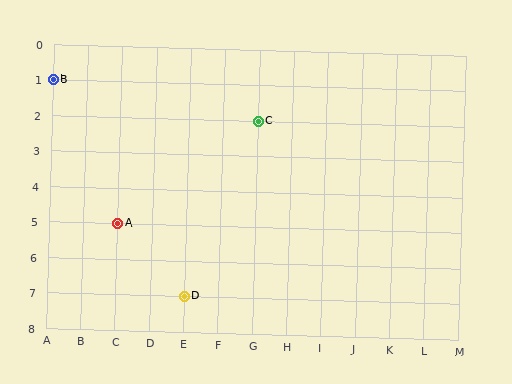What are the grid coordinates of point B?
Point B is at grid coordinates (A, 1).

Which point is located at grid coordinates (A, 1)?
Point B is at (A, 1).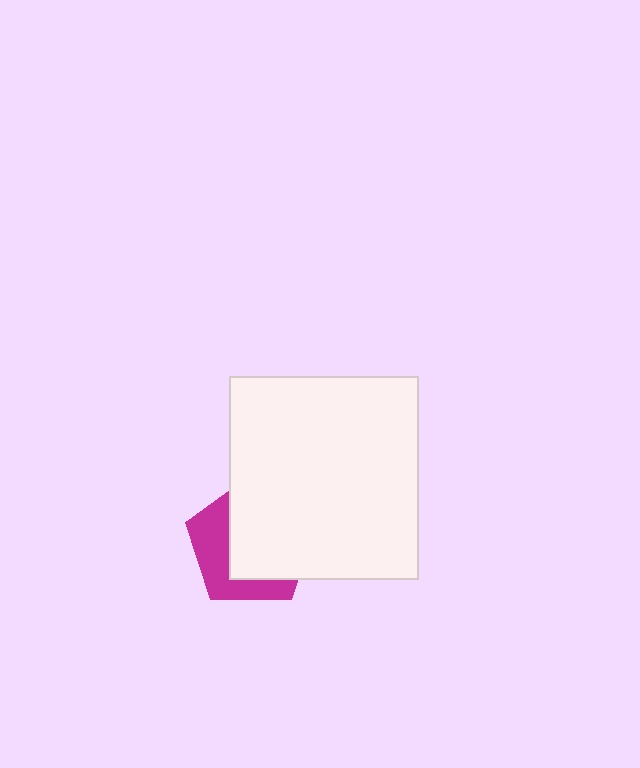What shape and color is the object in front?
The object in front is a white rectangle.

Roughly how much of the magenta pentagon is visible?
A small part of it is visible (roughly 39%).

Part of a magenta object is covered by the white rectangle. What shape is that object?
It is a pentagon.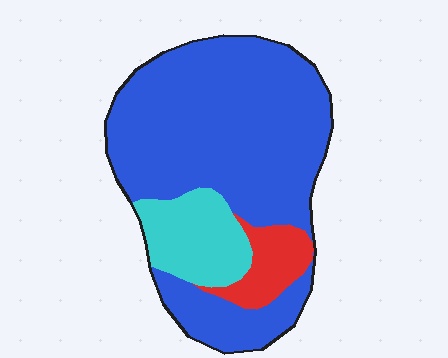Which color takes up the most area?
Blue, at roughly 75%.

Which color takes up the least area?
Red, at roughly 10%.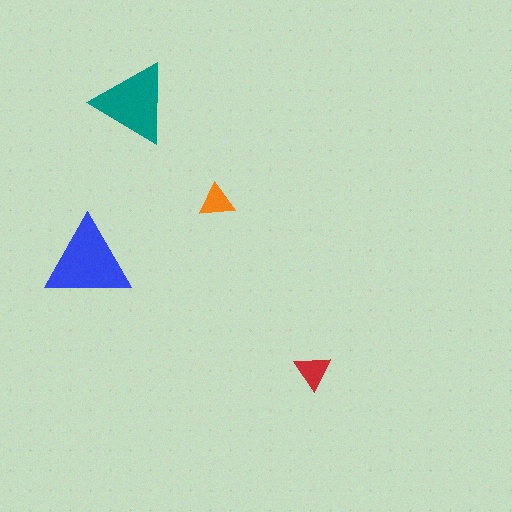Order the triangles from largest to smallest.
the blue one, the teal one, the red one, the orange one.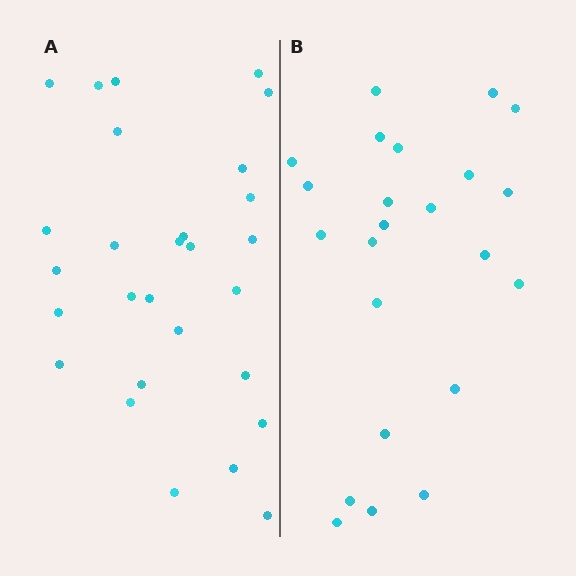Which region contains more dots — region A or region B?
Region A (the left region) has more dots.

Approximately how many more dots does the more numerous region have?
Region A has about 5 more dots than region B.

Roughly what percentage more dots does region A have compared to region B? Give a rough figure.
About 20% more.